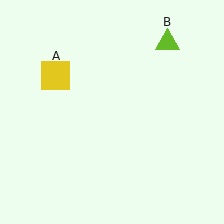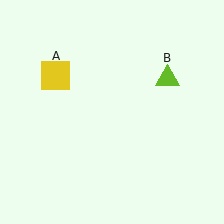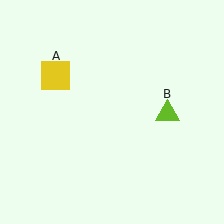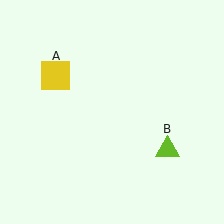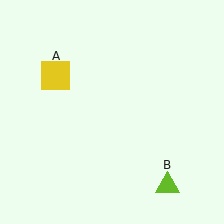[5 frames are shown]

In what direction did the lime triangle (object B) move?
The lime triangle (object B) moved down.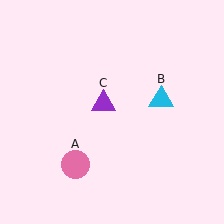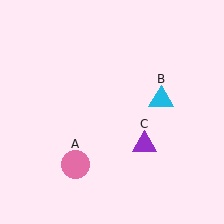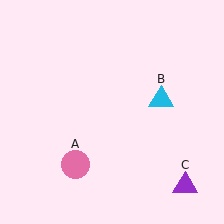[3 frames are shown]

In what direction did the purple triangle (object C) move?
The purple triangle (object C) moved down and to the right.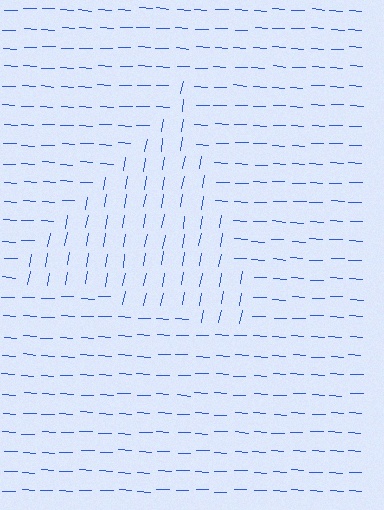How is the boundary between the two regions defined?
The boundary is defined purely by a change in line orientation (approximately 83 degrees difference). All lines are the same color and thickness.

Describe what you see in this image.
The image is filled with small blue line segments. A triangle region in the image has lines oriented differently from the surrounding lines, creating a visible texture boundary.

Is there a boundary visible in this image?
Yes, there is a texture boundary formed by a change in line orientation.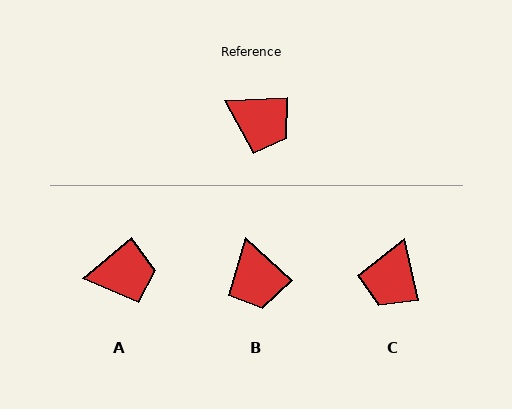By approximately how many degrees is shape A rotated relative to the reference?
Approximately 37 degrees counter-clockwise.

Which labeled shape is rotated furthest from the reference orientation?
C, about 80 degrees away.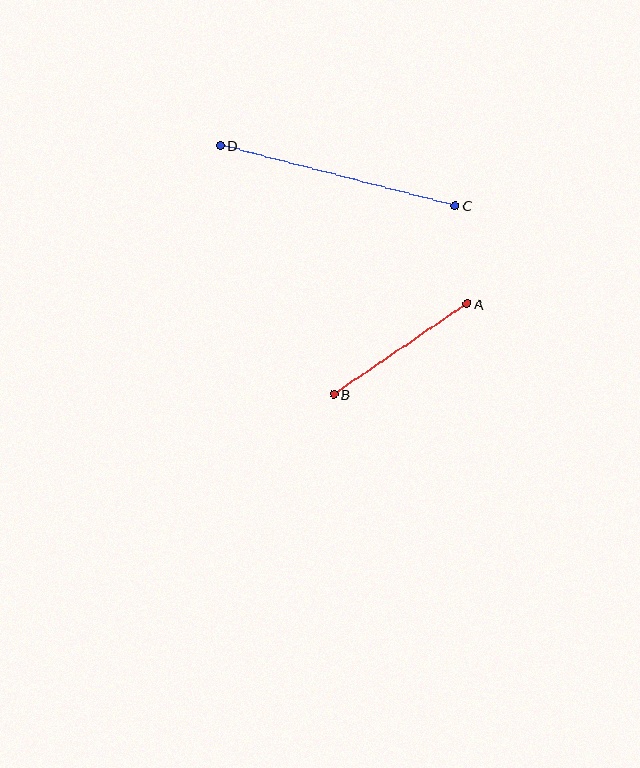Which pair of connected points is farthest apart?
Points C and D are farthest apart.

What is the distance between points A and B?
The distance is approximately 161 pixels.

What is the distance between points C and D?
The distance is approximately 243 pixels.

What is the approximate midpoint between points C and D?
The midpoint is at approximately (338, 175) pixels.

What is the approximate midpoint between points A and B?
The midpoint is at approximately (401, 349) pixels.